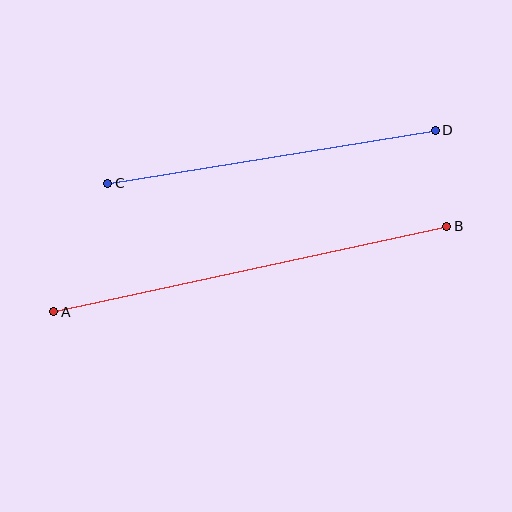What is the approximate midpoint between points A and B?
The midpoint is at approximately (250, 269) pixels.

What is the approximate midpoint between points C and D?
The midpoint is at approximately (271, 157) pixels.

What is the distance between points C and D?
The distance is approximately 332 pixels.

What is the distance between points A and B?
The distance is approximately 402 pixels.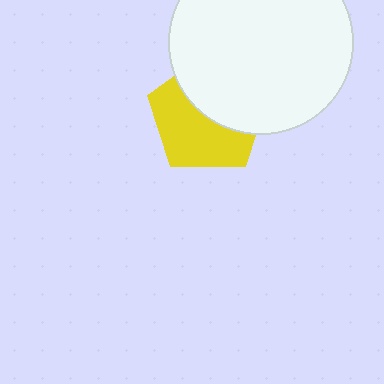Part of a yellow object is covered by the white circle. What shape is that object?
It is a pentagon.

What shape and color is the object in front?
The object in front is a white circle.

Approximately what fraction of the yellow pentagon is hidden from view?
Roughly 46% of the yellow pentagon is hidden behind the white circle.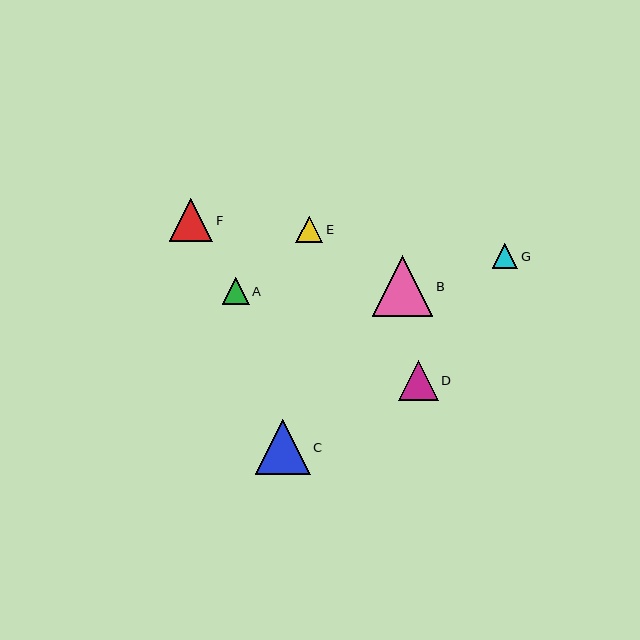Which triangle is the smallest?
Triangle G is the smallest with a size of approximately 25 pixels.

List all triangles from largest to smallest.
From largest to smallest: B, C, F, D, E, A, G.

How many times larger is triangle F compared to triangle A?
Triangle F is approximately 1.6 times the size of triangle A.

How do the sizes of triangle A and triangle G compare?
Triangle A and triangle G are approximately the same size.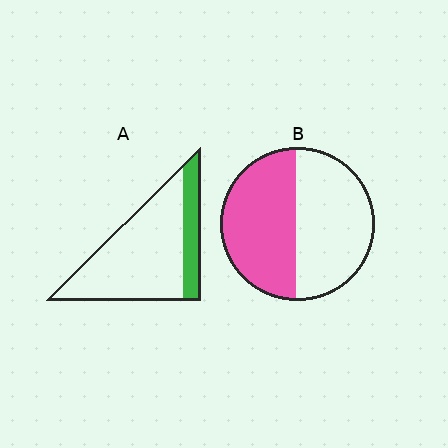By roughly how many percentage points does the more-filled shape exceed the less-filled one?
By roughly 25 percentage points (B over A).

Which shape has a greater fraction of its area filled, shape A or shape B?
Shape B.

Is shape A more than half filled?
No.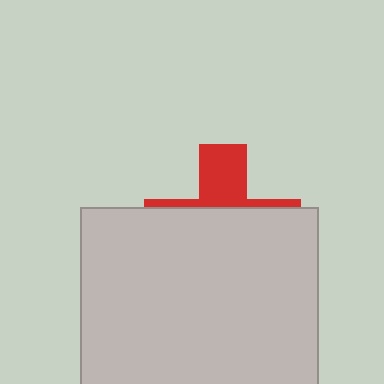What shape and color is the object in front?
The object in front is a light gray square.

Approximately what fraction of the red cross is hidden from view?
Roughly 69% of the red cross is hidden behind the light gray square.